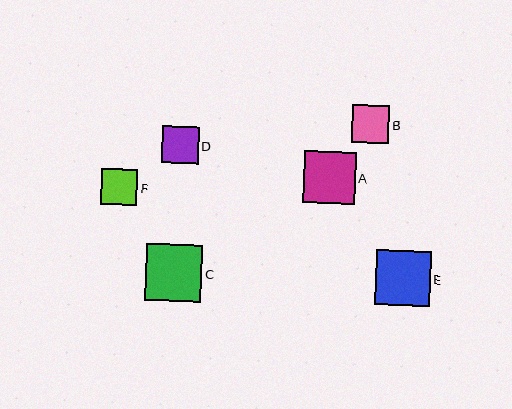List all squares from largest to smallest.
From largest to smallest: C, E, A, B, D, F.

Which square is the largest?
Square C is the largest with a size of approximately 57 pixels.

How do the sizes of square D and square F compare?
Square D and square F are approximately the same size.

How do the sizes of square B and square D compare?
Square B and square D are approximately the same size.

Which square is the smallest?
Square F is the smallest with a size of approximately 37 pixels.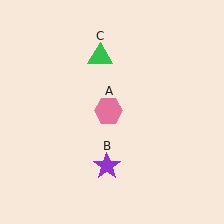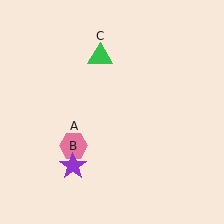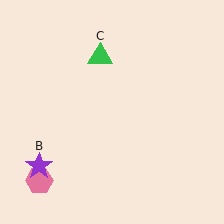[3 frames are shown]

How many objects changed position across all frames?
2 objects changed position: pink hexagon (object A), purple star (object B).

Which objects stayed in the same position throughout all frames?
Green triangle (object C) remained stationary.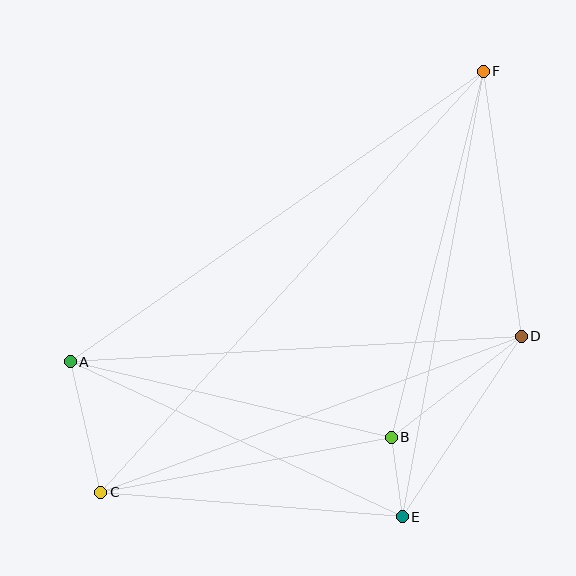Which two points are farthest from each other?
Points C and F are farthest from each other.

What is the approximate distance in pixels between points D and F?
The distance between D and F is approximately 268 pixels.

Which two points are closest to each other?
Points B and E are closest to each other.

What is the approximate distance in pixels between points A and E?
The distance between A and E is approximately 366 pixels.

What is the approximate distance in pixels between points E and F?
The distance between E and F is approximately 453 pixels.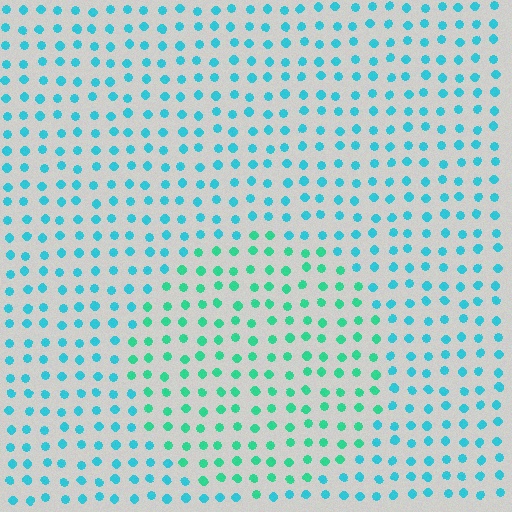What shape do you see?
I see a circle.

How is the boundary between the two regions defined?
The boundary is defined purely by a slight shift in hue (about 31 degrees). Spacing, size, and orientation are identical on both sides.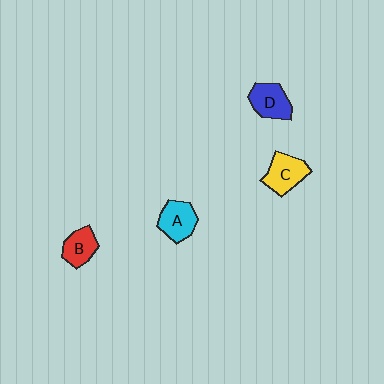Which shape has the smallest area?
Shape B (red).